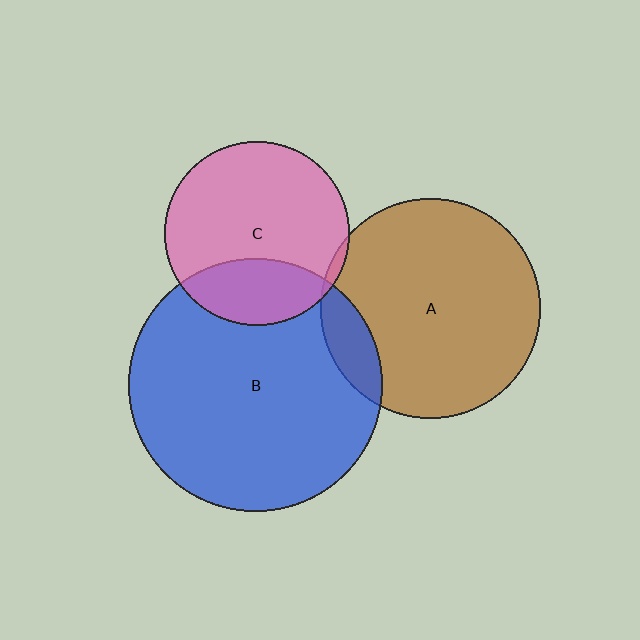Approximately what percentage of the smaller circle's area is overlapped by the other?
Approximately 10%.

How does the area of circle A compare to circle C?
Approximately 1.4 times.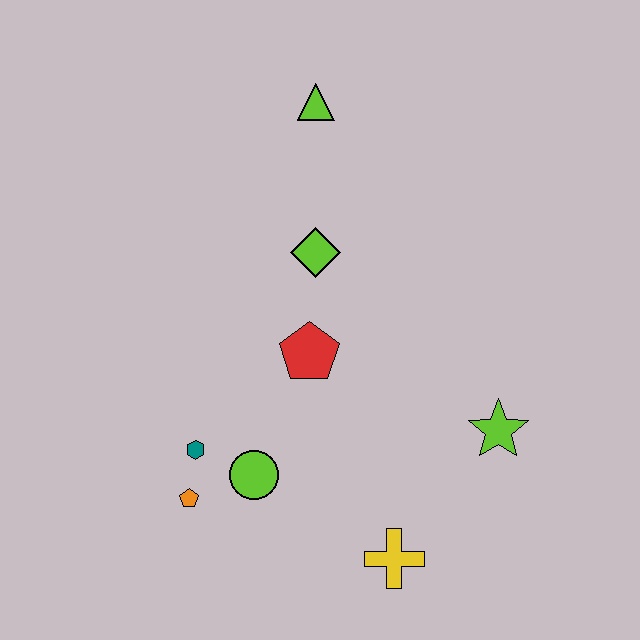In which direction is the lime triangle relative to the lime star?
The lime triangle is above the lime star.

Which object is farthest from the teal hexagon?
The lime triangle is farthest from the teal hexagon.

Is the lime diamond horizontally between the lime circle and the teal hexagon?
No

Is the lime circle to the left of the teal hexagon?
No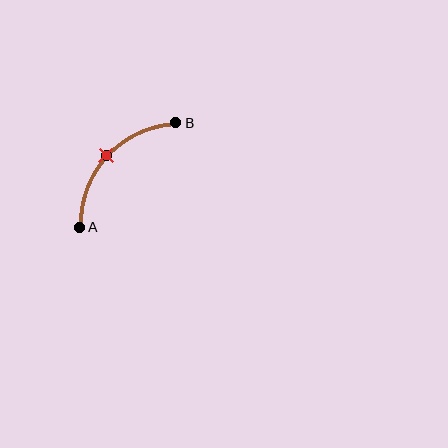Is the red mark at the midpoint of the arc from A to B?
Yes. The red mark lies on the arc at equal arc-length from both A and B — it is the arc midpoint.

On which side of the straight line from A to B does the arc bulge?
The arc bulges above and to the left of the straight line connecting A and B.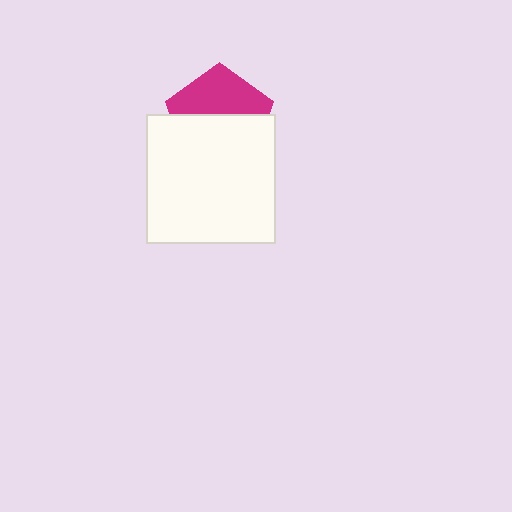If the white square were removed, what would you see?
You would see the complete magenta pentagon.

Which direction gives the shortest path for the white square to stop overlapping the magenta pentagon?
Moving down gives the shortest separation.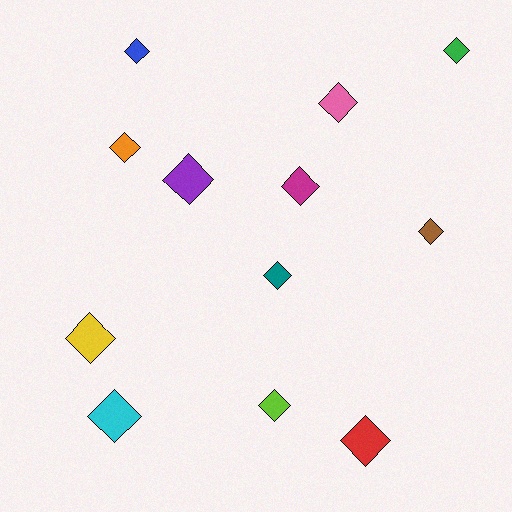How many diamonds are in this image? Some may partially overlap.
There are 12 diamonds.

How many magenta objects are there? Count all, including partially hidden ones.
There is 1 magenta object.